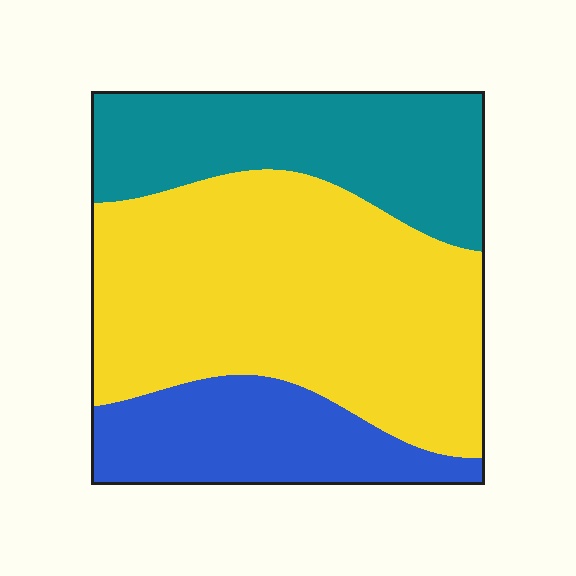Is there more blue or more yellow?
Yellow.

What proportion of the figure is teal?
Teal covers around 25% of the figure.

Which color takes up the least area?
Blue, at roughly 20%.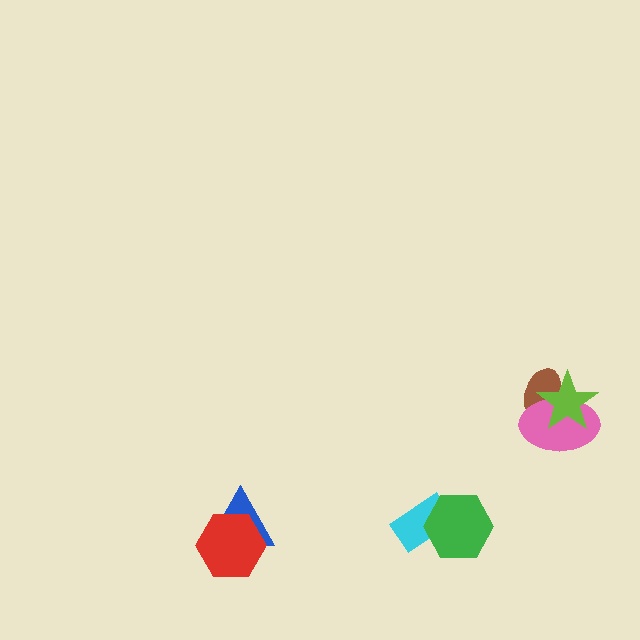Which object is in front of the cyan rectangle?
The green hexagon is in front of the cyan rectangle.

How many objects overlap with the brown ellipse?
2 objects overlap with the brown ellipse.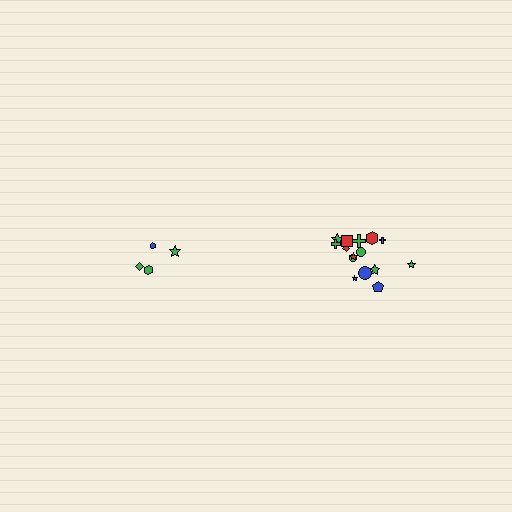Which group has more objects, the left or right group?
The right group.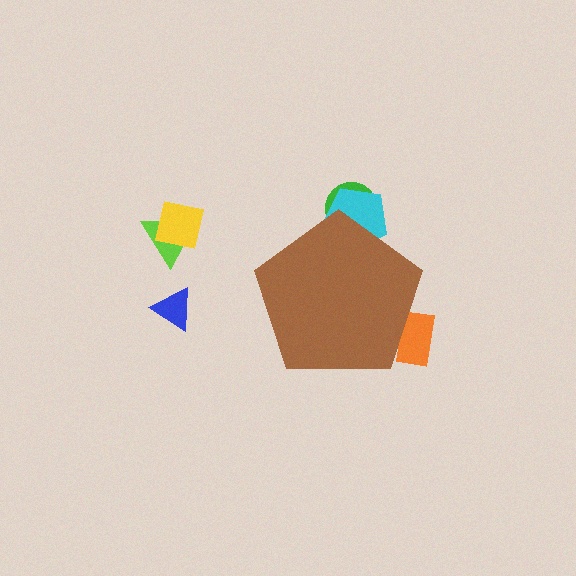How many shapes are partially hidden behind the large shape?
3 shapes are partially hidden.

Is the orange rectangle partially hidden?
Yes, the orange rectangle is partially hidden behind the brown pentagon.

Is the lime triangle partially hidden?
No, the lime triangle is fully visible.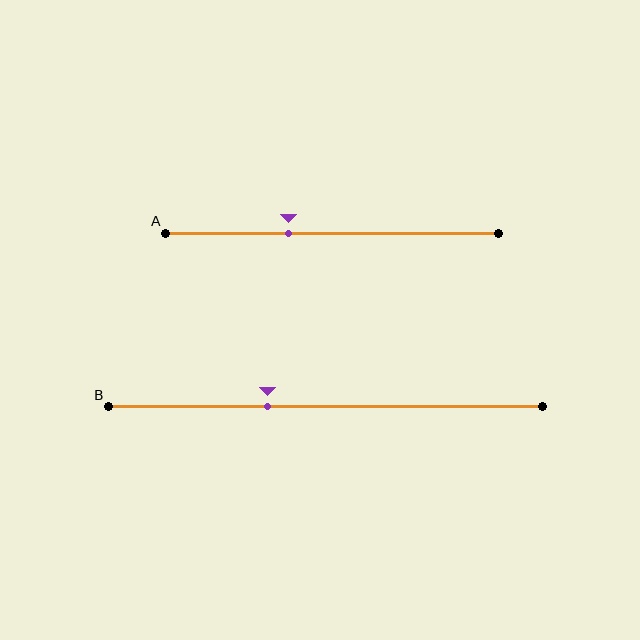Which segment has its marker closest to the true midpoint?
Segment A has its marker closest to the true midpoint.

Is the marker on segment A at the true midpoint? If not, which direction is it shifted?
No, the marker on segment A is shifted to the left by about 13% of the segment length.